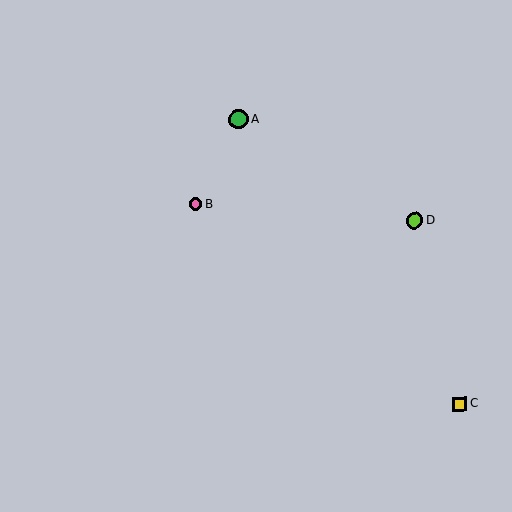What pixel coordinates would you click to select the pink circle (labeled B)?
Click at (195, 204) to select the pink circle B.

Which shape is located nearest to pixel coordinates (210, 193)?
The pink circle (labeled B) at (195, 204) is nearest to that location.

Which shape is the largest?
The green circle (labeled A) is the largest.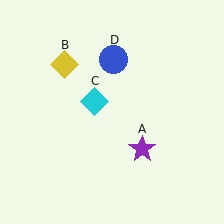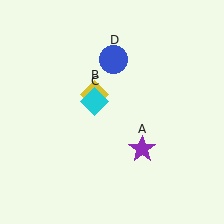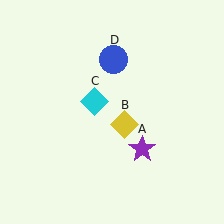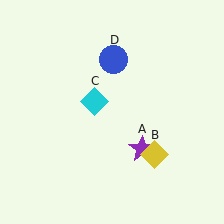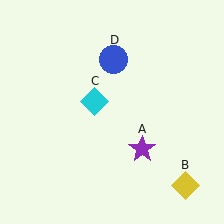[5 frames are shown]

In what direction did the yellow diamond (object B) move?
The yellow diamond (object B) moved down and to the right.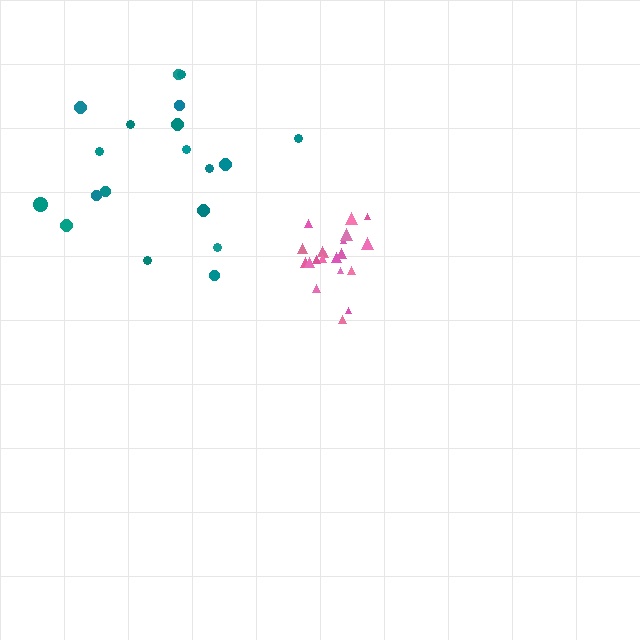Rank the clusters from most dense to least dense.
pink, teal.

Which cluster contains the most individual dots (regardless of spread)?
Pink (20).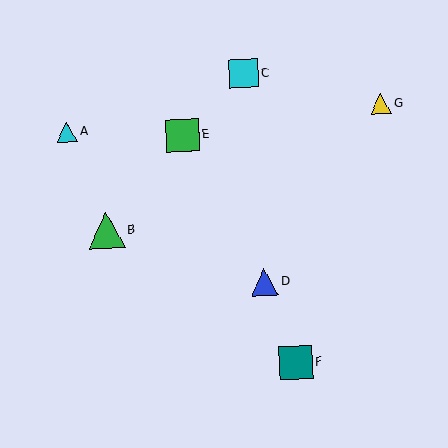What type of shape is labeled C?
Shape C is a cyan square.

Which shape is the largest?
The green triangle (labeled B) is the largest.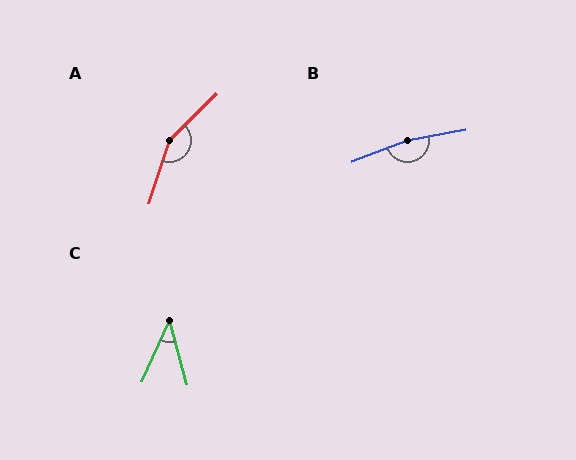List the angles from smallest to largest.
C (39°), A (152°), B (169°).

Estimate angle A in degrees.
Approximately 152 degrees.